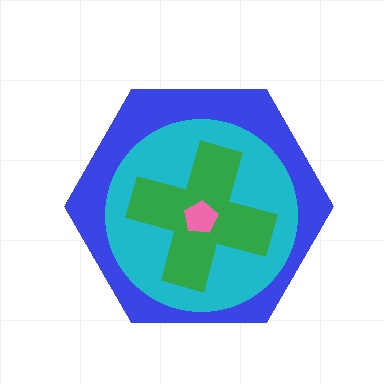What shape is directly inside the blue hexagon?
The cyan circle.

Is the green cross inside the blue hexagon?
Yes.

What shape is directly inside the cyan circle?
The green cross.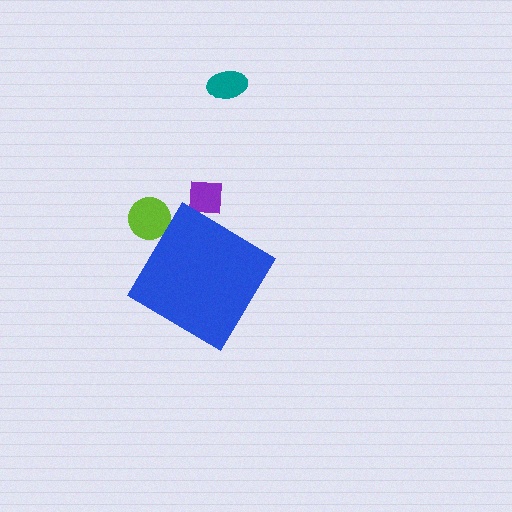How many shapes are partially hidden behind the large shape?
2 shapes are partially hidden.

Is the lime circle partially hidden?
Yes, the lime circle is partially hidden behind the blue diamond.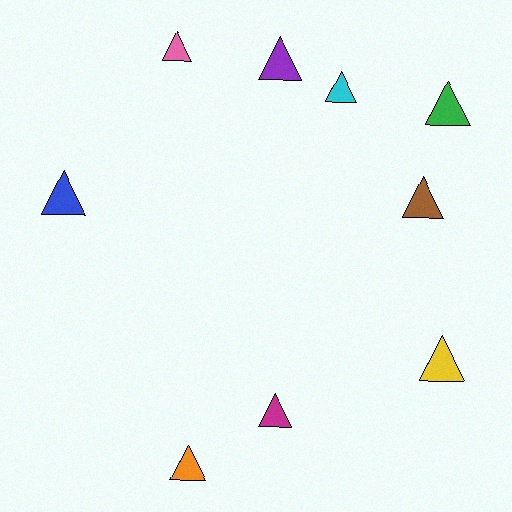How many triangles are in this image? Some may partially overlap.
There are 9 triangles.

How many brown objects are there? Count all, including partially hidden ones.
There is 1 brown object.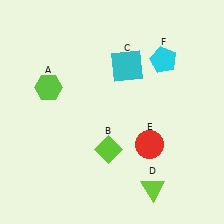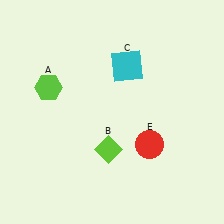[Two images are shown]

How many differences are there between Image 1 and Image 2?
There are 2 differences between the two images.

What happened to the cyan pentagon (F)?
The cyan pentagon (F) was removed in Image 2. It was in the top-right area of Image 1.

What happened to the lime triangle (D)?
The lime triangle (D) was removed in Image 2. It was in the bottom-right area of Image 1.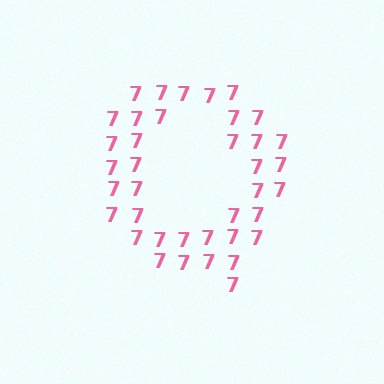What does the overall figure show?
The overall figure shows the letter Q.